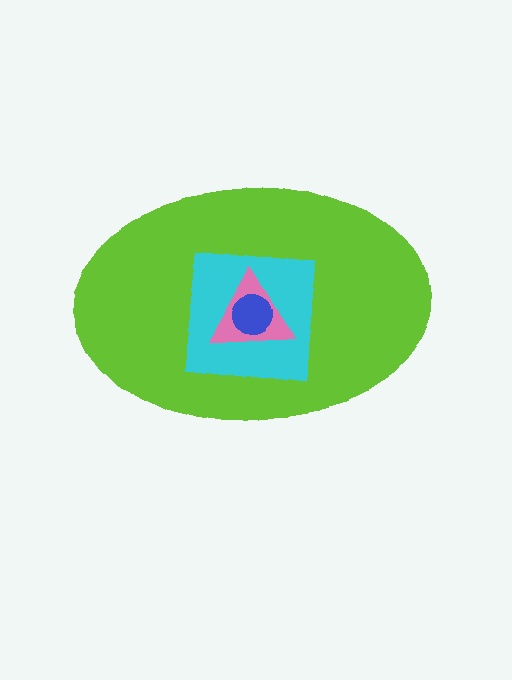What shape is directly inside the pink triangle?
The blue circle.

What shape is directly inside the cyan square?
The pink triangle.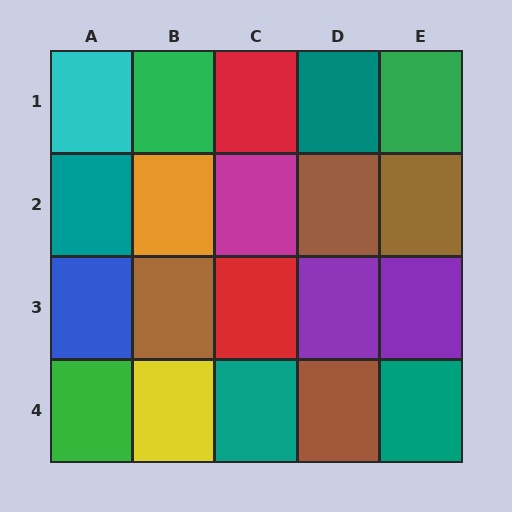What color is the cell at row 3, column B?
Brown.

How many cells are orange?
1 cell is orange.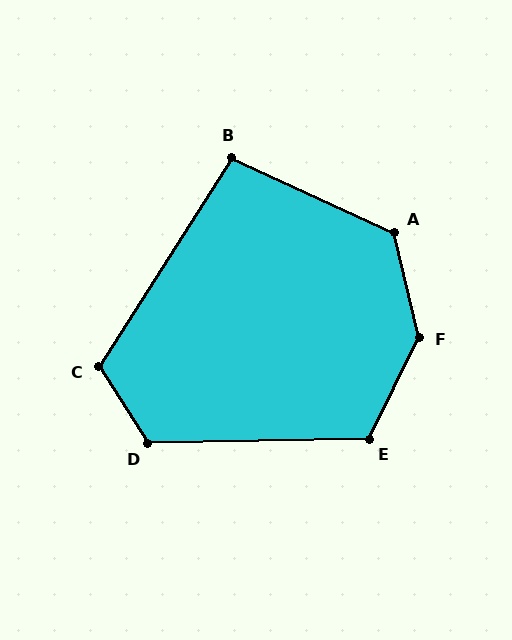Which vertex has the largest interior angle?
F, at approximately 141 degrees.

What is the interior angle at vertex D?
Approximately 122 degrees (obtuse).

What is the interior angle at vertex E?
Approximately 117 degrees (obtuse).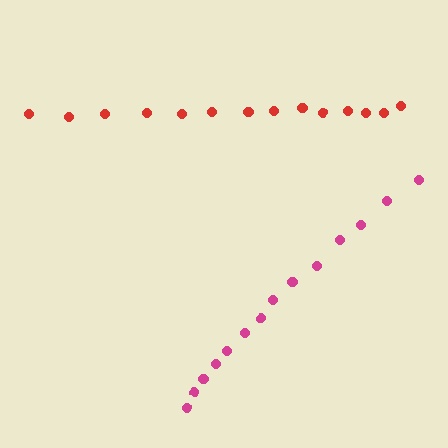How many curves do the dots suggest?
There are 2 distinct paths.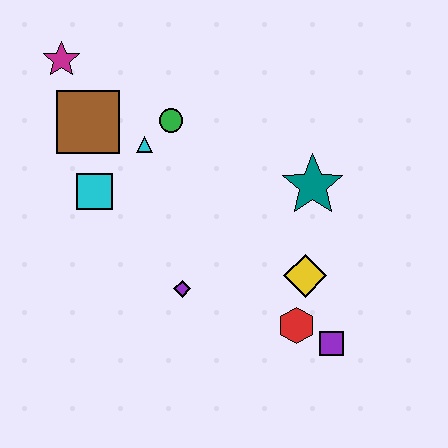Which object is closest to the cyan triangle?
The green circle is closest to the cyan triangle.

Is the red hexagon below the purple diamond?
Yes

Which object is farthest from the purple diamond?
The magenta star is farthest from the purple diamond.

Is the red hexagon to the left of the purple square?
Yes